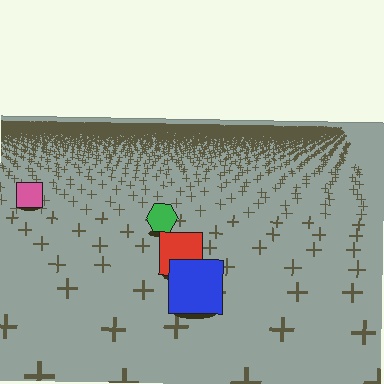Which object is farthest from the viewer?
The pink square is farthest from the viewer. It appears smaller and the ground texture around it is denser.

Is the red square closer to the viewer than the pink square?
Yes. The red square is closer — you can tell from the texture gradient: the ground texture is coarser near it.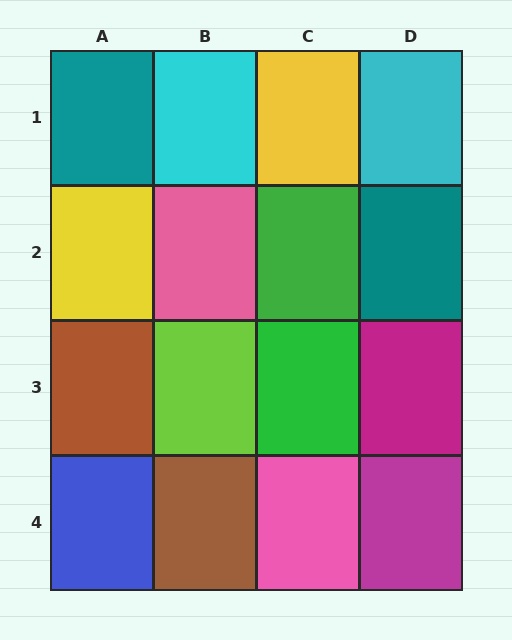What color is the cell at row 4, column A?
Blue.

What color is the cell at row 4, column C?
Pink.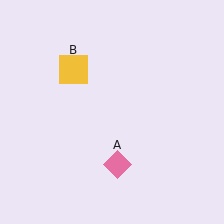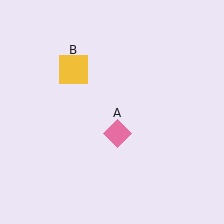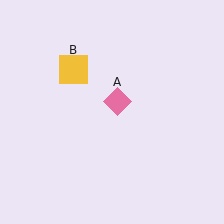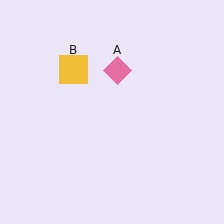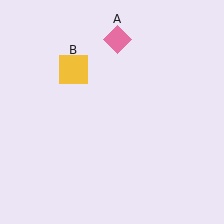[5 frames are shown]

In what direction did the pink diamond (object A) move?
The pink diamond (object A) moved up.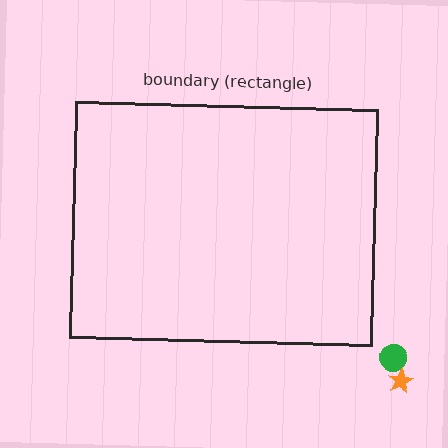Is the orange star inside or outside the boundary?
Outside.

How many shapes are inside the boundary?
0 inside, 2 outside.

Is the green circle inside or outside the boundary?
Outside.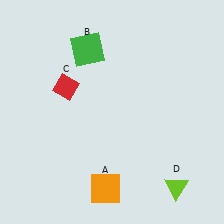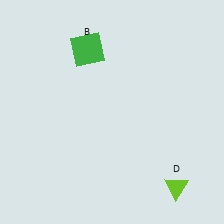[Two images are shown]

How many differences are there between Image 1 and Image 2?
There are 2 differences between the two images.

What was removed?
The orange square (A), the red diamond (C) were removed in Image 2.